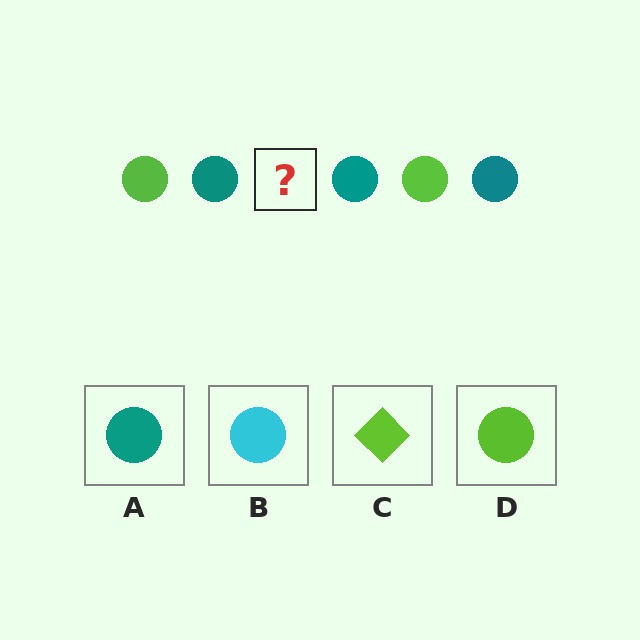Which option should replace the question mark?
Option D.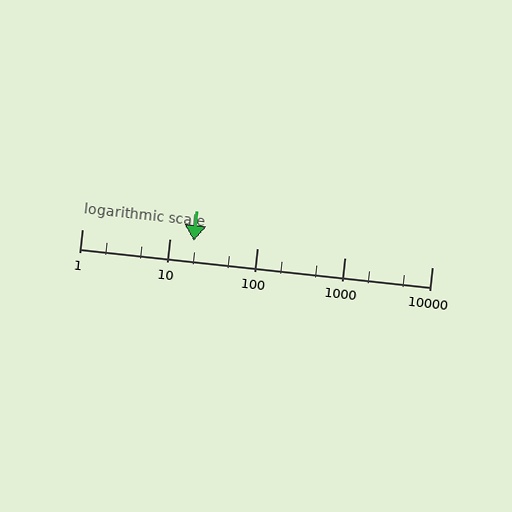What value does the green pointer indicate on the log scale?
The pointer indicates approximately 19.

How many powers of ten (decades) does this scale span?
The scale spans 4 decades, from 1 to 10000.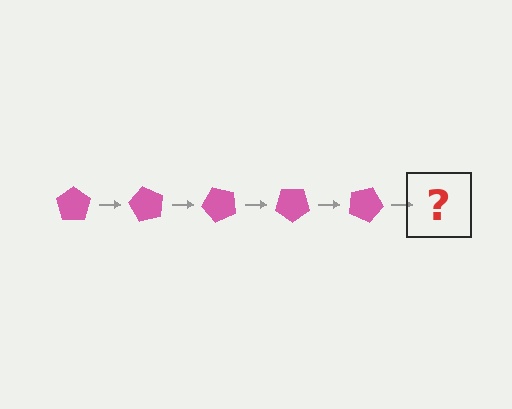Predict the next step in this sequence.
The next step is a pink pentagon rotated 300 degrees.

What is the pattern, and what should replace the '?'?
The pattern is that the pentagon rotates 60 degrees each step. The '?' should be a pink pentagon rotated 300 degrees.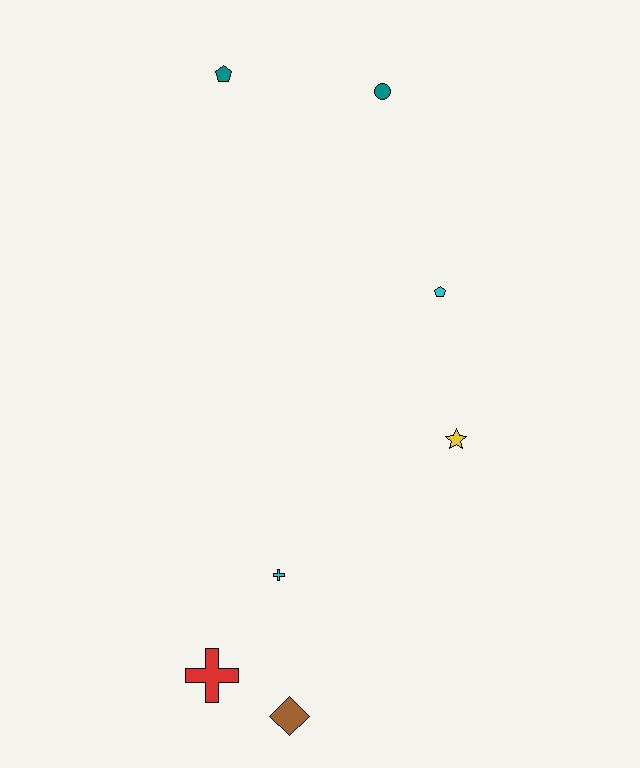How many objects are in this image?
There are 7 objects.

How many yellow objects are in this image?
There is 1 yellow object.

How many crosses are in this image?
There are 2 crosses.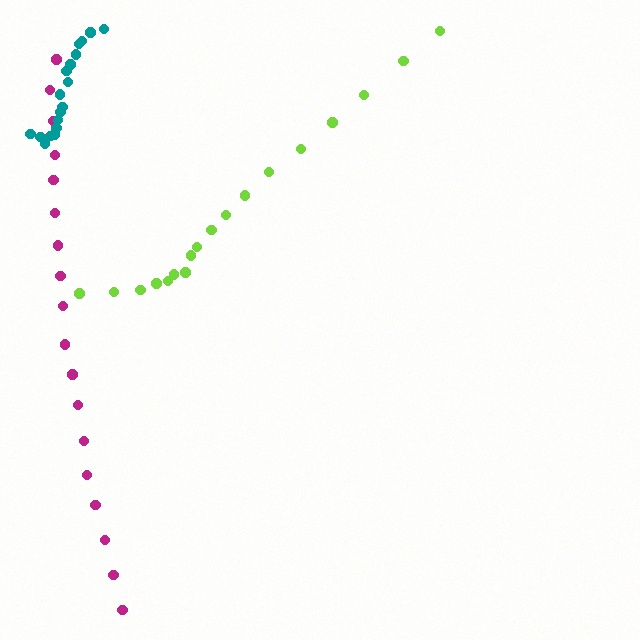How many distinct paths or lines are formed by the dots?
There are 3 distinct paths.